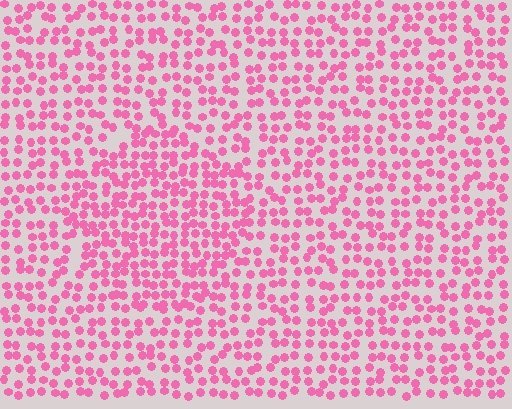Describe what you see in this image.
The image contains small pink elements arranged at two different densities. A circle-shaped region is visible where the elements are more densely packed than the surrounding area.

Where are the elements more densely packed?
The elements are more densely packed inside the circle boundary.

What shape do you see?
I see a circle.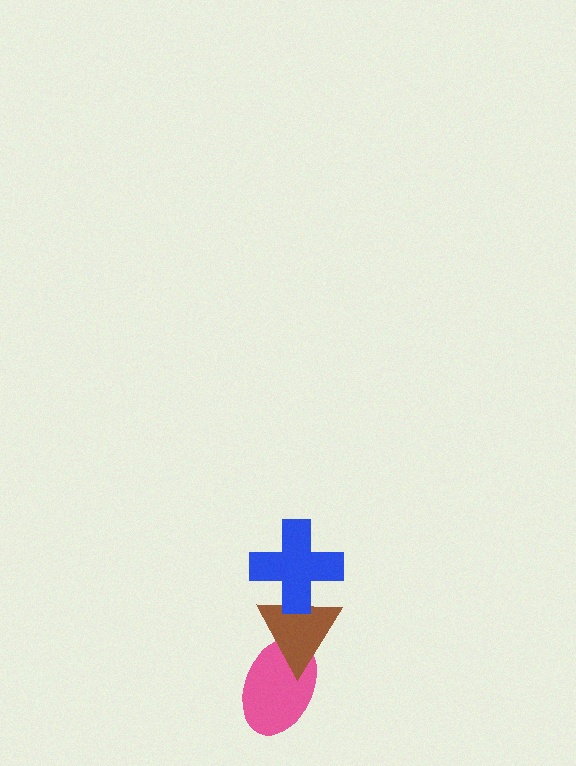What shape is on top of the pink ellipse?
The brown triangle is on top of the pink ellipse.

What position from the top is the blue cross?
The blue cross is 1st from the top.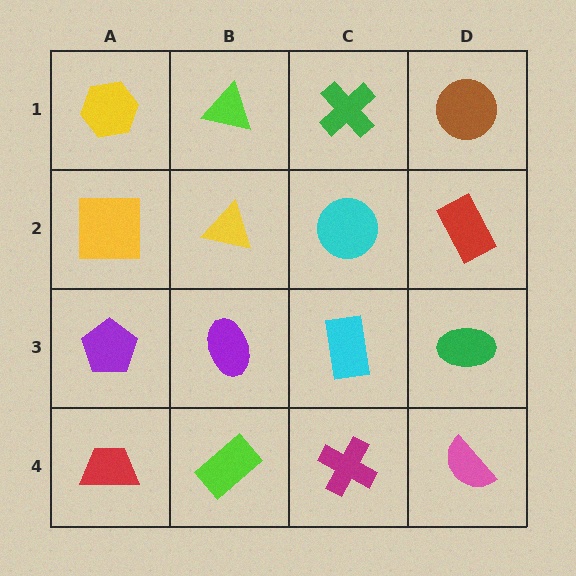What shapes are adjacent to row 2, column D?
A brown circle (row 1, column D), a green ellipse (row 3, column D), a cyan circle (row 2, column C).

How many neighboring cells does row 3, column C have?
4.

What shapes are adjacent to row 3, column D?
A red rectangle (row 2, column D), a pink semicircle (row 4, column D), a cyan rectangle (row 3, column C).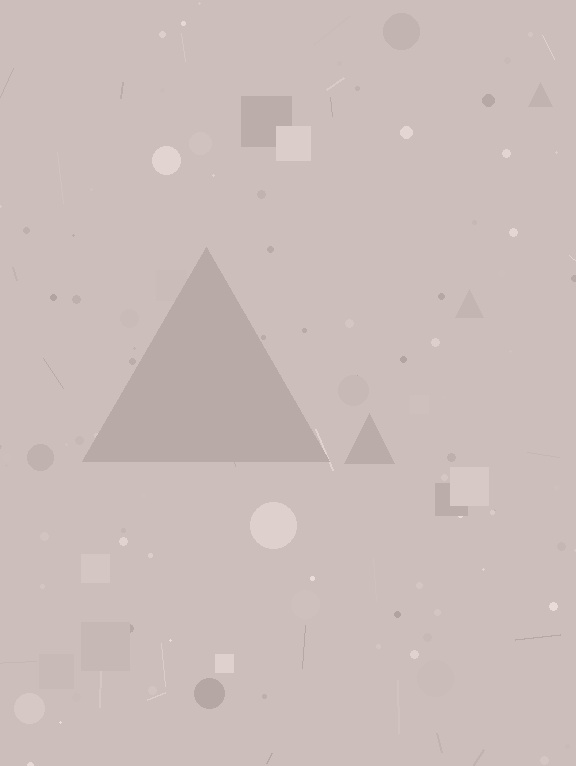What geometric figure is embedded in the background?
A triangle is embedded in the background.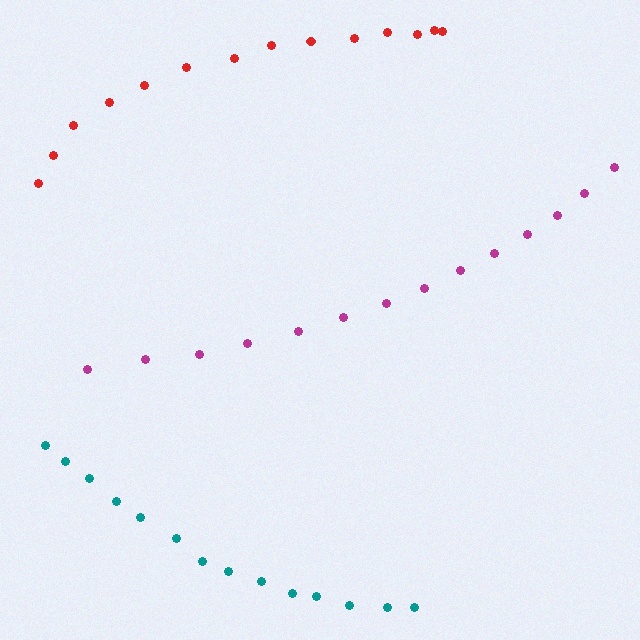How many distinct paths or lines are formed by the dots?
There are 3 distinct paths.